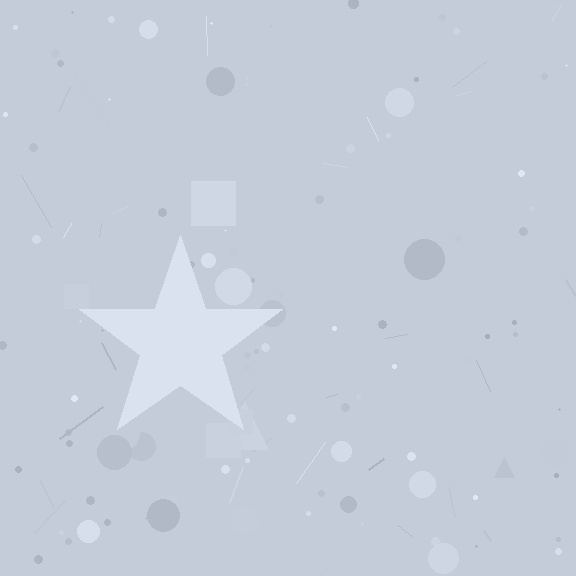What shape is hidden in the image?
A star is hidden in the image.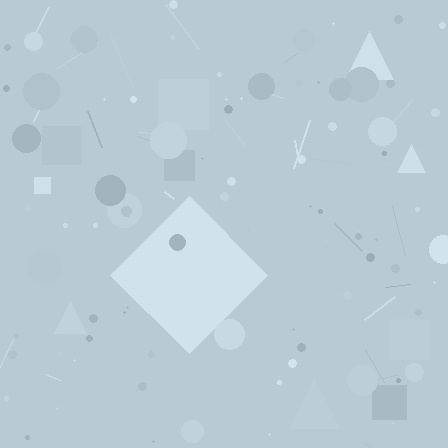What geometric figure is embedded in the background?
A diamond is embedded in the background.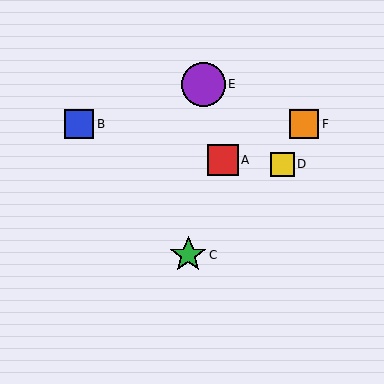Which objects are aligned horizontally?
Objects B, F are aligned horizontally.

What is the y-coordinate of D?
Object D is at y≈164.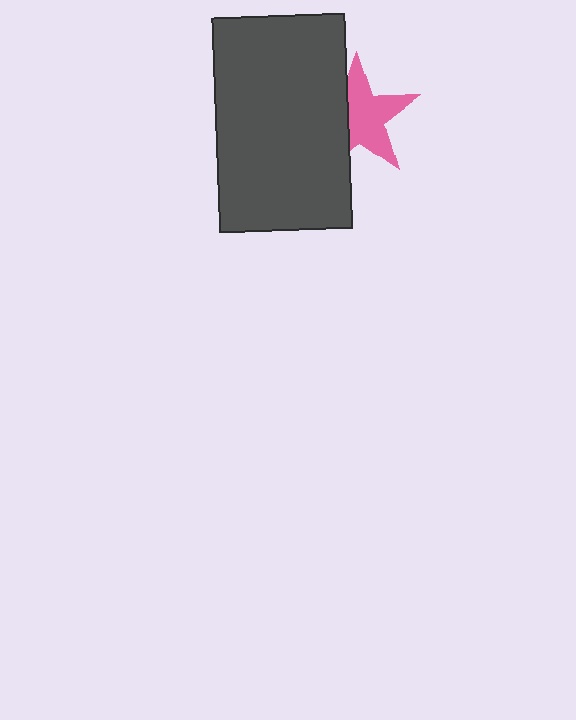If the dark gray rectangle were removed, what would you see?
You would see the complete pink star.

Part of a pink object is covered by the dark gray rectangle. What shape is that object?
It is a star.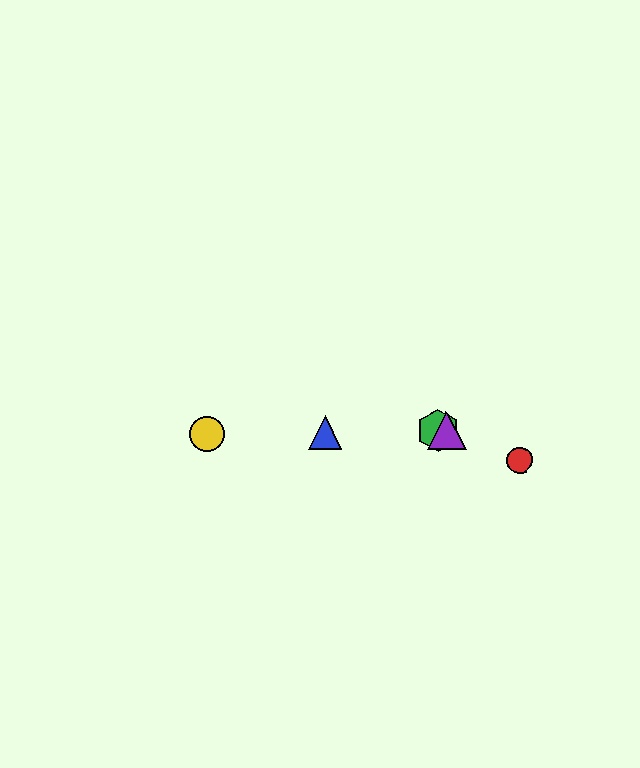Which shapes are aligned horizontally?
The blue triangle, the green hexagon, the yellow circle, the purple triangle are aligned horizontally.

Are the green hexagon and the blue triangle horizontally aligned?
Yes, both are at y≈430.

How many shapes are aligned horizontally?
4 shapes (the blue triangle, the green hexagon, the yellow circle, the purple triangle) are aligned horizontally.